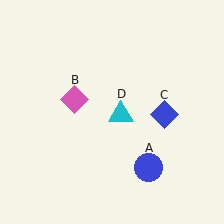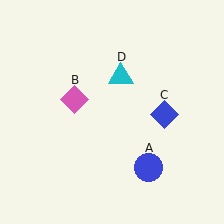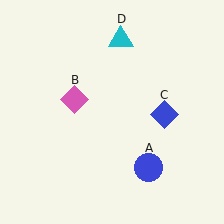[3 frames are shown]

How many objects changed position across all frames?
1 object changed position: cyan triangle (object D).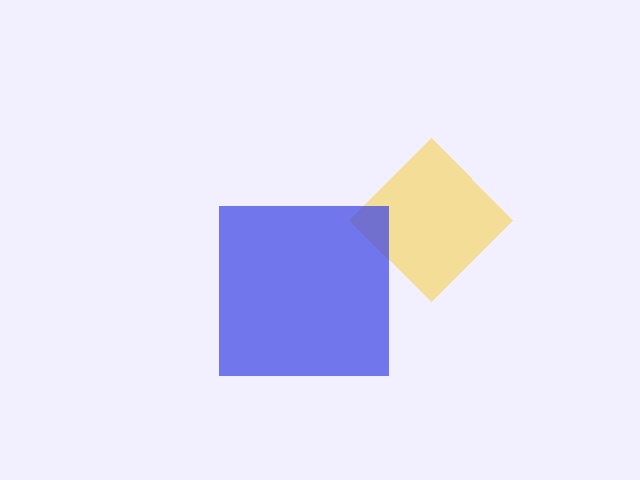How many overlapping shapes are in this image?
There are 2 overlapping shapes in the image.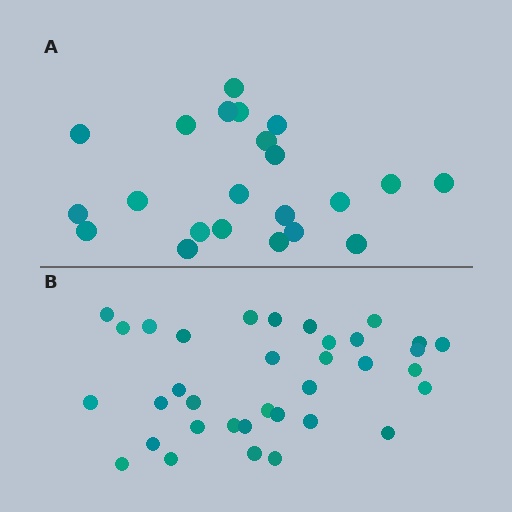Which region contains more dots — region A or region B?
Region B (the bottom region) has more dots.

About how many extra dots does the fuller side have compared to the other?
Region B has approximately 15 more dots than region A.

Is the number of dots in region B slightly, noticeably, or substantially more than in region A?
Region B has substantially more. The ratio is roughly 1.6 to 1.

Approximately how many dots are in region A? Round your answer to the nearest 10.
About 20 dots. (The exact count is 22, which rounds to 20.)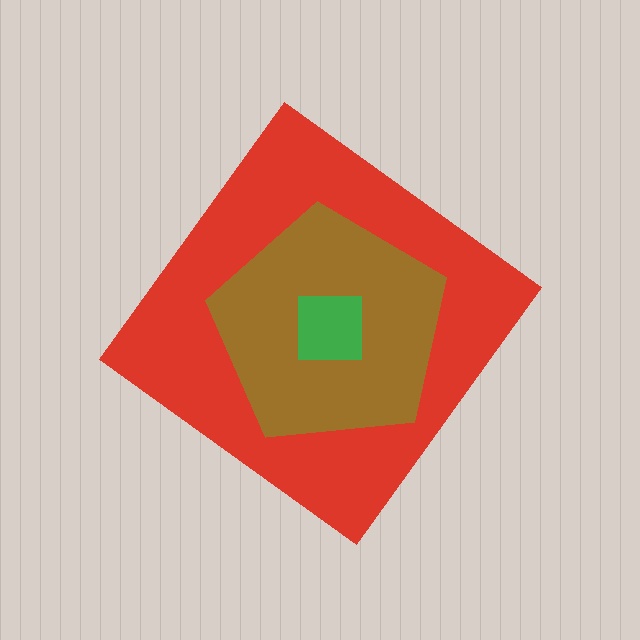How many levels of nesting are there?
3.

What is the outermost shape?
The red diamond.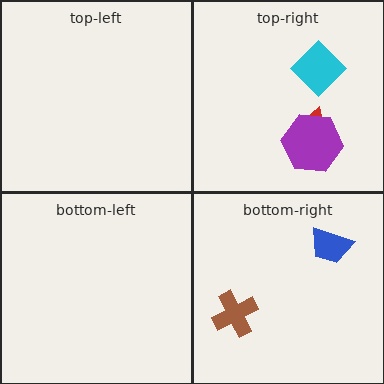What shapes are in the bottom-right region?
The brown cross, the blue trapezoid.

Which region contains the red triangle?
The top-right region.